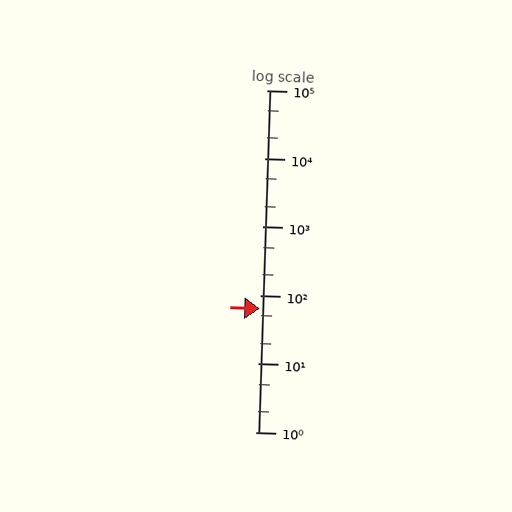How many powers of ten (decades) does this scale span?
The scale spans 5 decades, from 1 to 100000.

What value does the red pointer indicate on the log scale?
The pointer indicates approximately 63.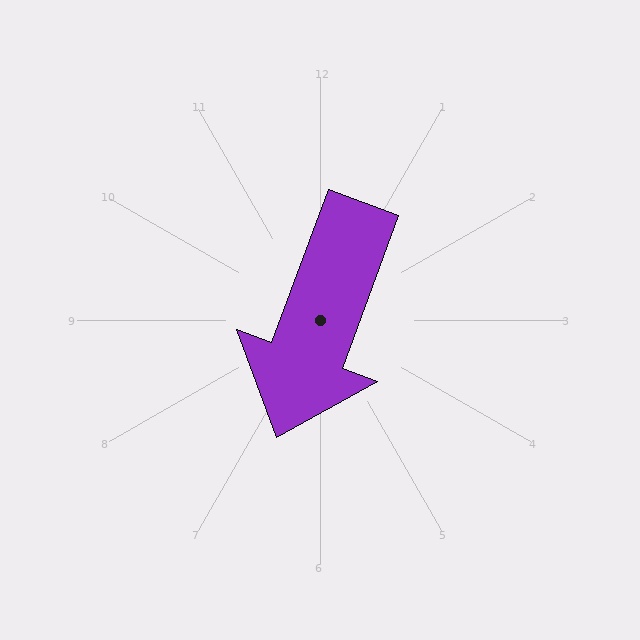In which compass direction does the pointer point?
South.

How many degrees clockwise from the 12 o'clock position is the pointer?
Approximately 200 degrees.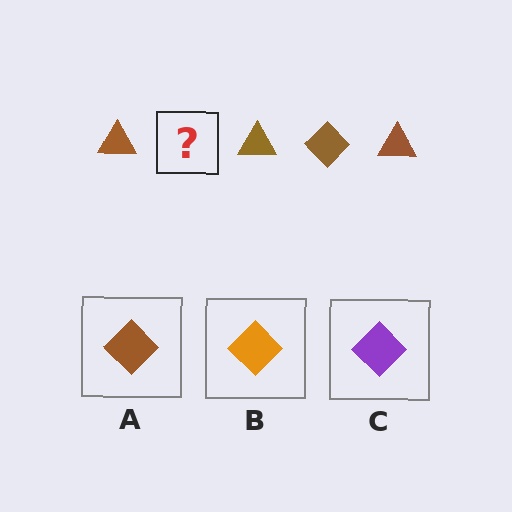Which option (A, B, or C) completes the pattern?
A.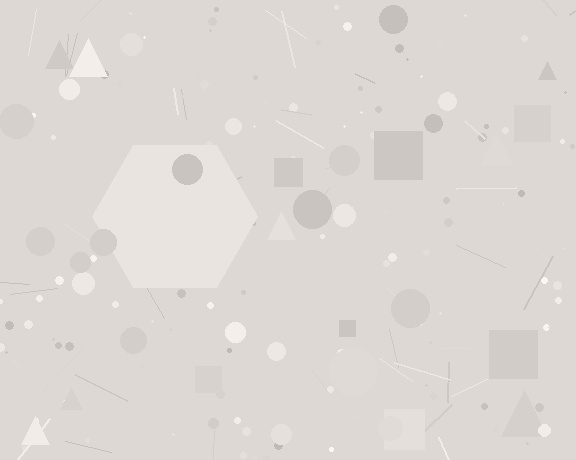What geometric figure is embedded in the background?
A hexagon is embedded in the background.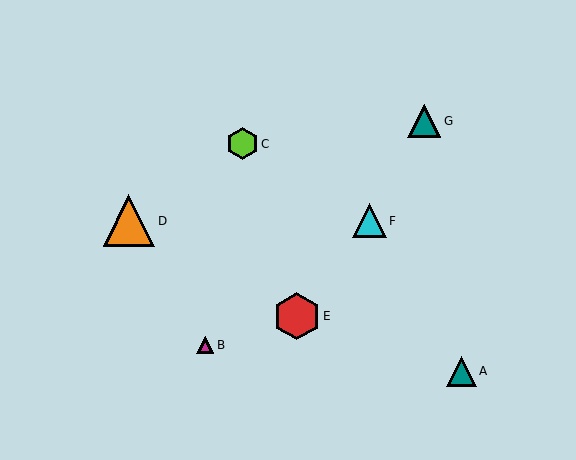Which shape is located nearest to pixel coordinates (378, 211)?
The cyan triangle (labeled F) at (369, 221) is nearest to that location.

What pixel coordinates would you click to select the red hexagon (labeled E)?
Click at (297, 316) to select the red hexagon E.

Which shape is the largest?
The orange triangle (labeled D) is the largest.